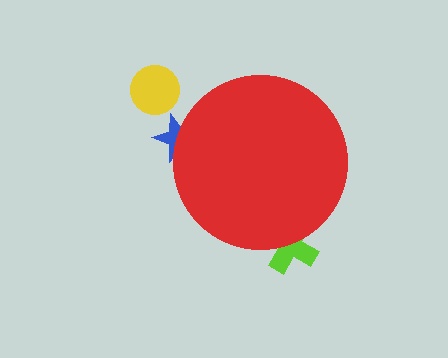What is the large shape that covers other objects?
A red circle.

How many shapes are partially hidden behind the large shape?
2 shapes are partially hidden.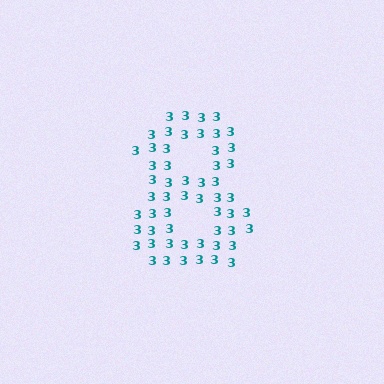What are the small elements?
The small elements are digit 3's.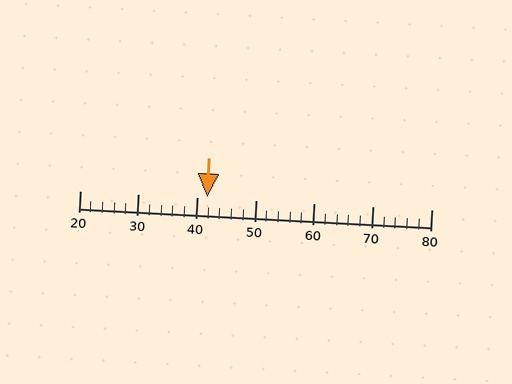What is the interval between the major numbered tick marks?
The major tick marks are spaced 10 units apart.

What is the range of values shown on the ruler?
The ruler shows values from 20 to 80.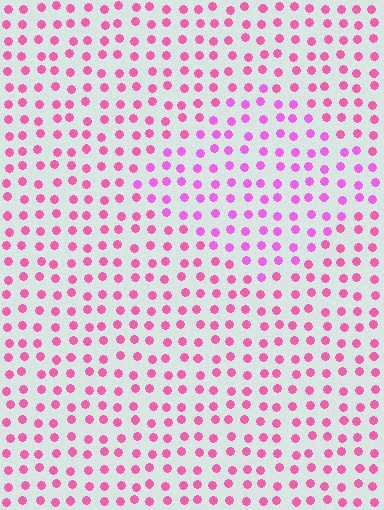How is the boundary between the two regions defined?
The boundary is defined purely by a slight shift in hue (about 24 degrees). Spacing, size, and orientation are identical on both sides.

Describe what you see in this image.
The image is filled with small pink elements in a uniform arrangement. A diamond-shaped region is visible where the elements are tinted to a slightly different hue, forming a subtle color boundary.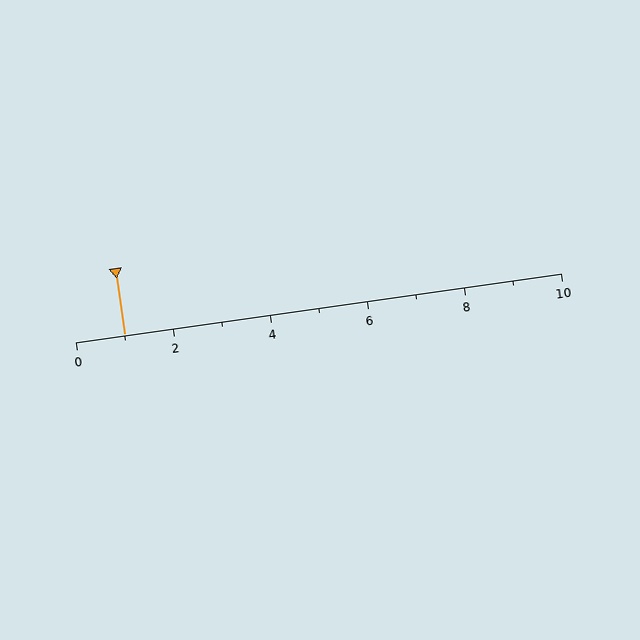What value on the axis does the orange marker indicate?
The marker indicates approximately 1.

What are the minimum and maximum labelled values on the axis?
The axis runs from 0 to 10.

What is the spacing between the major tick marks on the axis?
The major ticks are spaced 2 apart.